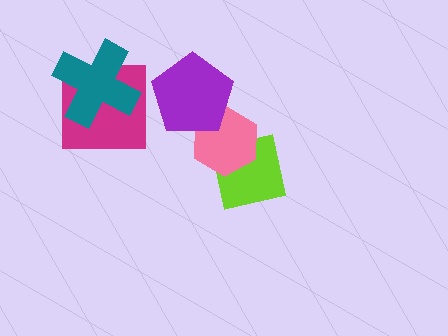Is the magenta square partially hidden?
Yes, it is partially covered by another shape.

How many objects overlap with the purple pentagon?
1 object overlaps with the purple pentagon.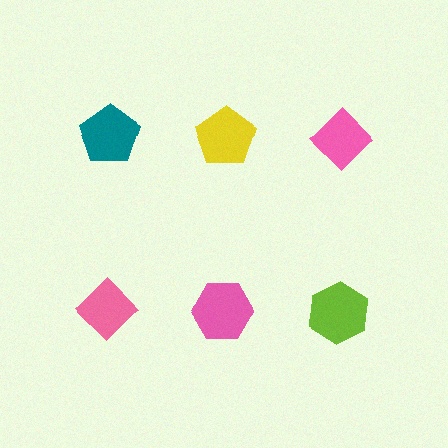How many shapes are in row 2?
3 shapes.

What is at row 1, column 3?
A pink diamond.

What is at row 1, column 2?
A yellow pentagon.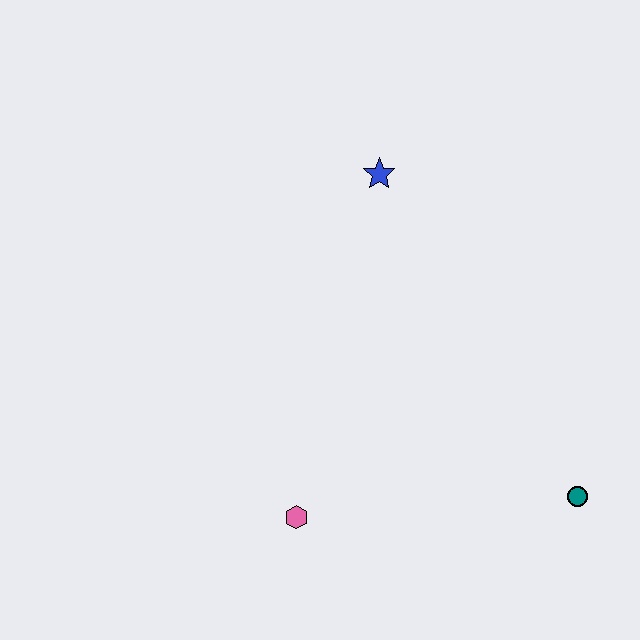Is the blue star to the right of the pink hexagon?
Yes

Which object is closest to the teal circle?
The pink hexagon is closest to the teal circle.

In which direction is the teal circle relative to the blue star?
The teal circle is below the blue star.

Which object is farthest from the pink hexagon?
The blue star is farthest from the pink hexagon.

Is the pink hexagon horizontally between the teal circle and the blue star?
No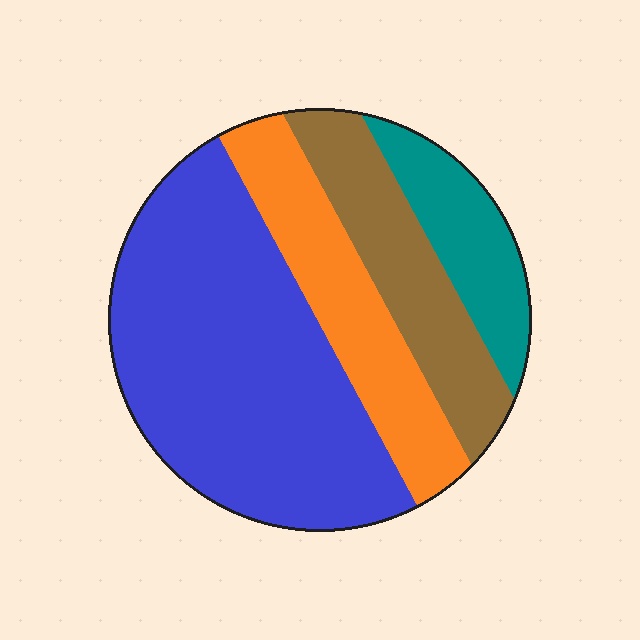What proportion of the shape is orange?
Orange covers 20% of the shape.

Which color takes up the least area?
Teal, at roughly 15%.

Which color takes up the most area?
Blue, at roughly 50%.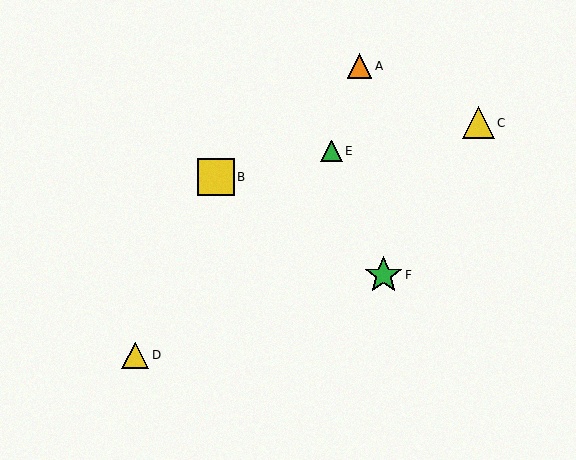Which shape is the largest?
The green star (labeled F) is the largest.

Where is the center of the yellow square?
The center of the yellow square is at (216, 177).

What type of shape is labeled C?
Shape C is a yellow triangle.